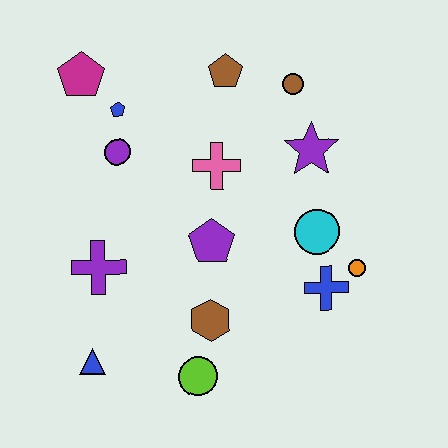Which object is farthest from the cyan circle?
The magenta pentagon is farthest from the cyan circle.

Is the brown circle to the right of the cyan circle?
No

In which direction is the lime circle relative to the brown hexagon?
The lime circle is below the brown hexagon.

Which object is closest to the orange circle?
The blue cross is closest to the orange circle.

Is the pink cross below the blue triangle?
No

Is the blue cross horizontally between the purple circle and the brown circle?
No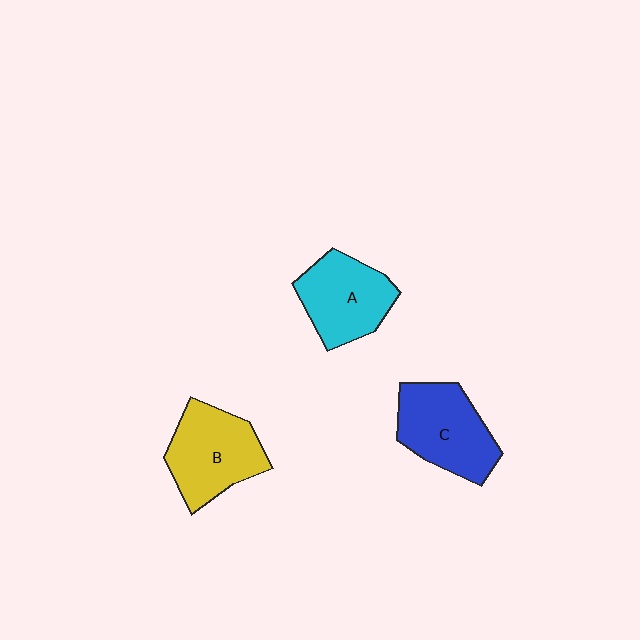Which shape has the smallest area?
Shape A (cyan).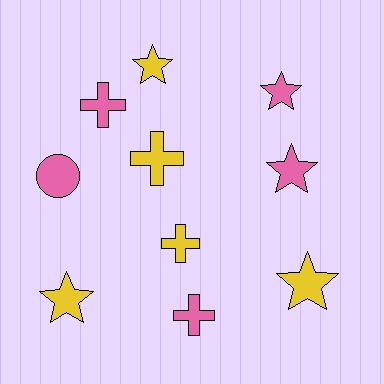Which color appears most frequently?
Yellow, with 5 objects.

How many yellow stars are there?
There are 3 yellow stars.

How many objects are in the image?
There are 10 objects.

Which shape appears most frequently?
Star, with 5 objects.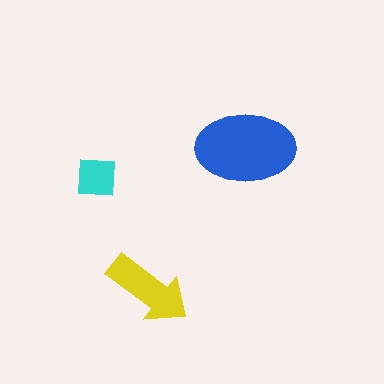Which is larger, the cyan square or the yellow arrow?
The yellow arrow.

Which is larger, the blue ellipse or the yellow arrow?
The blue ellipse.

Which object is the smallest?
The cyan square.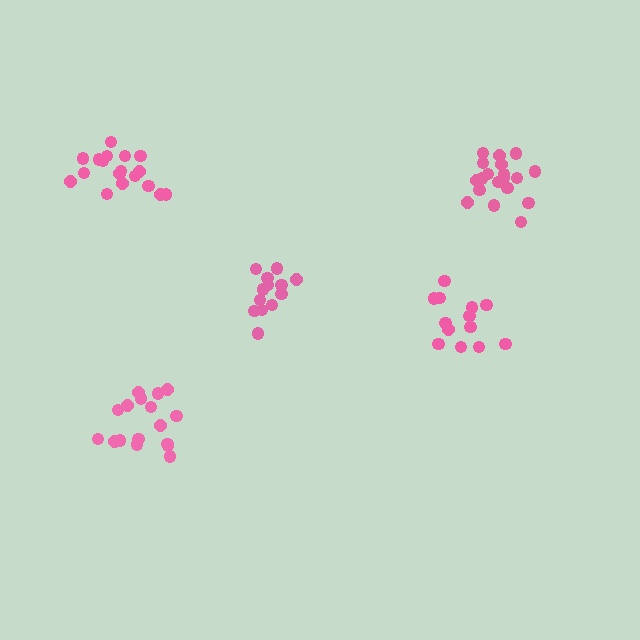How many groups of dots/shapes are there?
There are 5 groups.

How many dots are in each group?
Group 1: 13 dots, Group 2: 17 dots, Group 3: 13 dots, Group 4: 18 dots, Group 5: 19 dots (80 total).